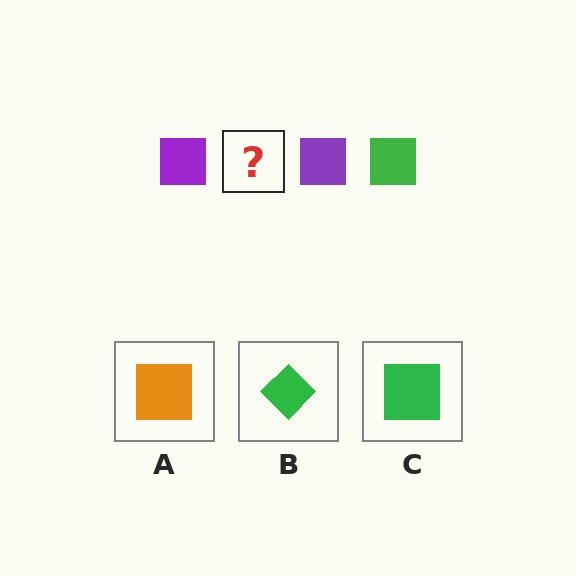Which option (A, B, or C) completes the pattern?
C.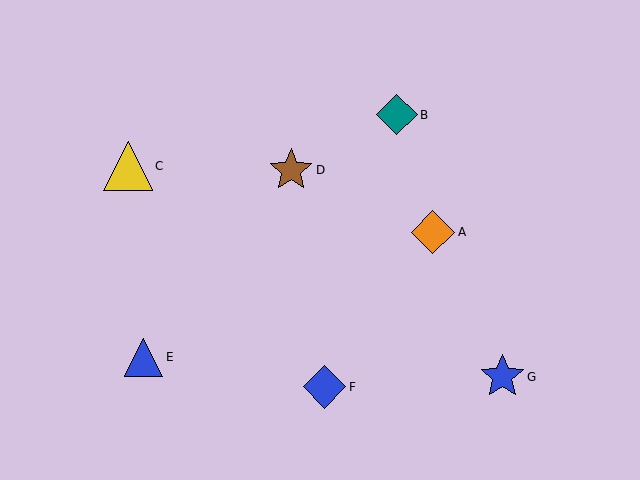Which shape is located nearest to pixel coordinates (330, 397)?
The blue diamond (labeled F) at (324, 387) is nearest to that location.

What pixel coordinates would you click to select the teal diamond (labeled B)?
Click at (397, 115) to select the teal diamond B.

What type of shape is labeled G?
Shape G is a blue star.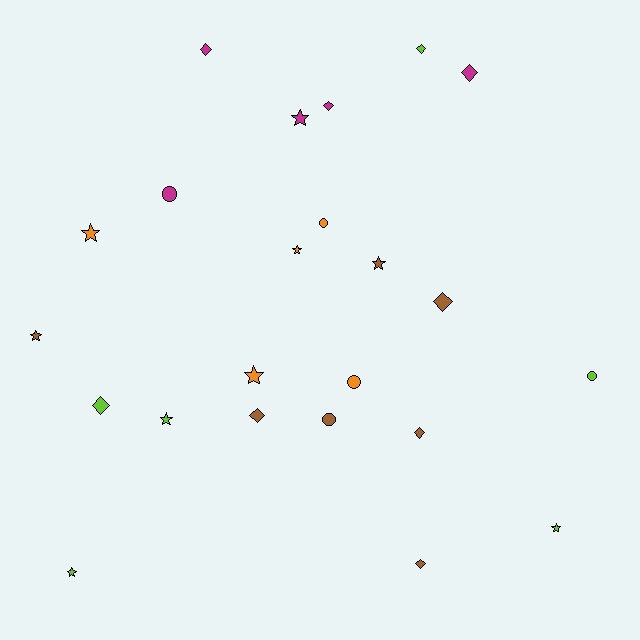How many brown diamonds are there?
There are 4 brown diamonds.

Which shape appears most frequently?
Diamond, with 9 objects.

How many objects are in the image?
There are 23 objects.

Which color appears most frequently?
Brown, with 7 objects.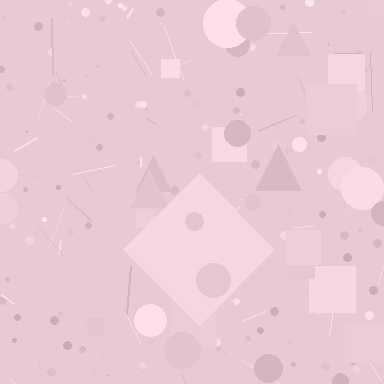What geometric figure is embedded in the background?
A diamond is embedded in the background.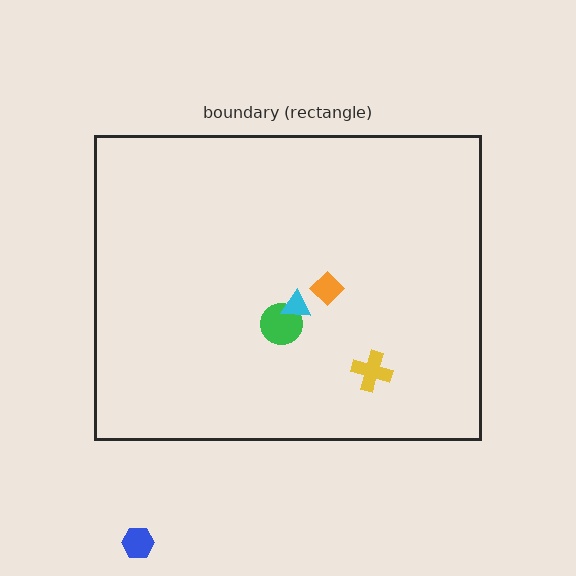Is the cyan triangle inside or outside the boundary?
Inside.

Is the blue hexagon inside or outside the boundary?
Outside.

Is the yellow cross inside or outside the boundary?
Inside.